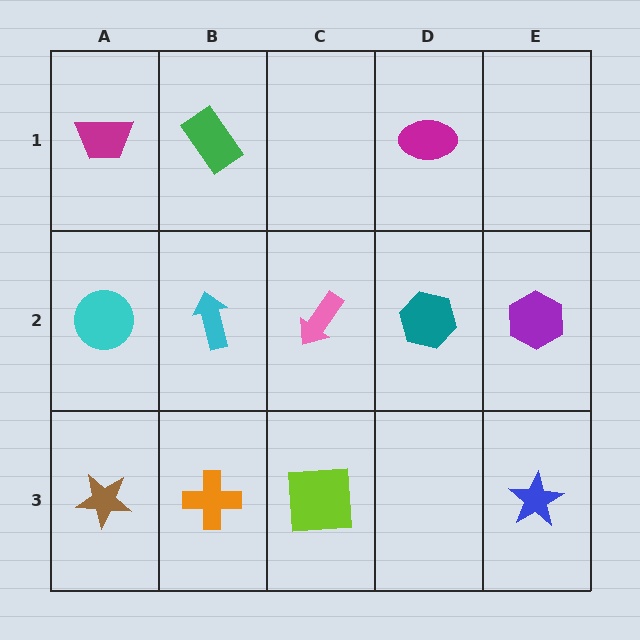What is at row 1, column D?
A magenta ellipse.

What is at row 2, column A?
A cyan circle.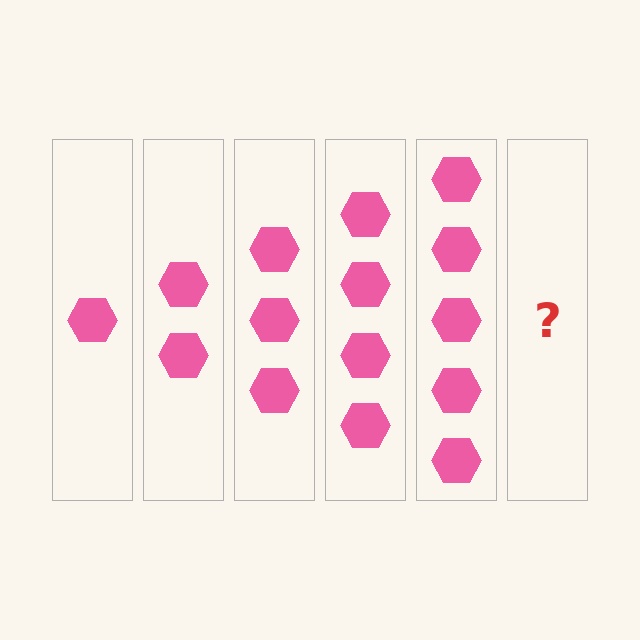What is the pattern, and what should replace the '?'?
The pattern is that each step adds one more hexagon. The '?' should be 6 hexagons.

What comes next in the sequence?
The next element should be 6 hexagons.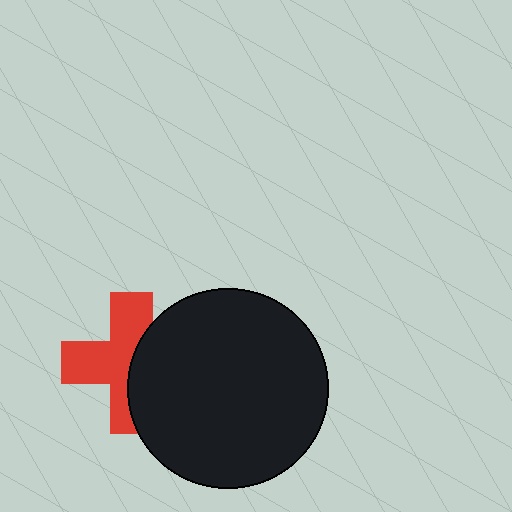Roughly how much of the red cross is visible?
About half of it is visible (roughly 58%).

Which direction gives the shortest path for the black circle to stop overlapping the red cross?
Moving right gives the shortest separation.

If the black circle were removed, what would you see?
You would see the complete red cross.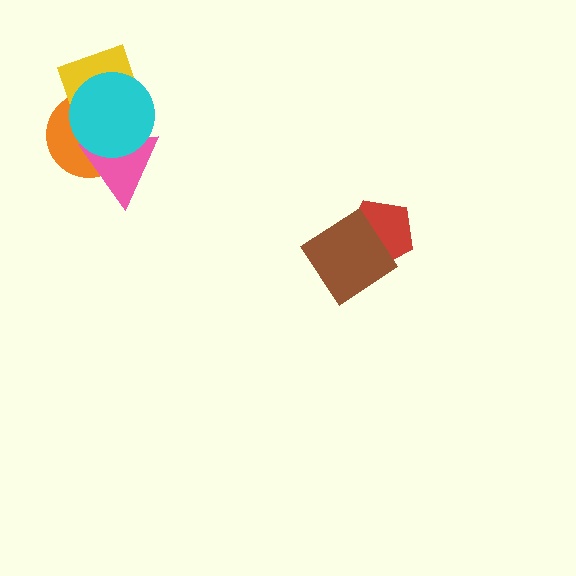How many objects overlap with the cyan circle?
3 objects overlap with the cyan circle.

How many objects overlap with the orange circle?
3 objects overlap with the orange circle.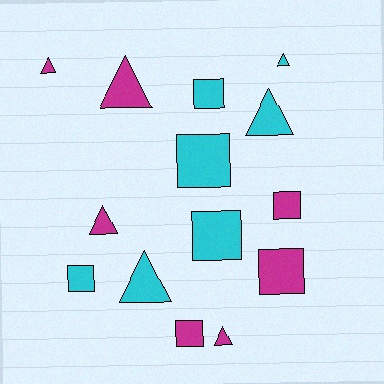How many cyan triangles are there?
There are 3 cyan triangles.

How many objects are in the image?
There are 14 objects.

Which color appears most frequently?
Magenta, with 7 objects.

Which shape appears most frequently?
Triangle, with 7 objects.